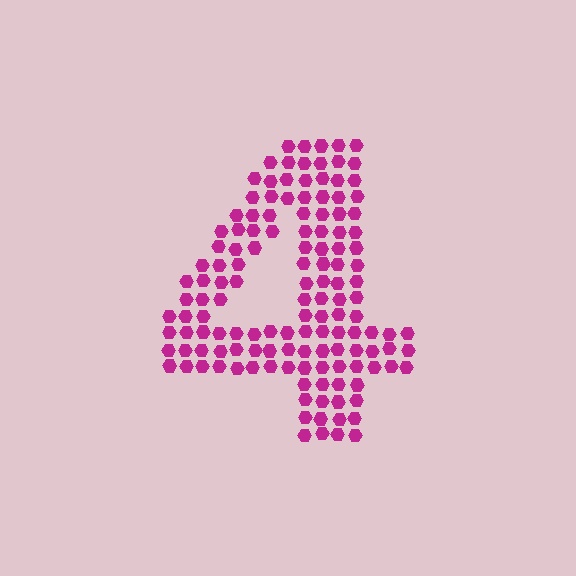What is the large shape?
The large shape is the digit 4.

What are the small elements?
The small elements are hexagons.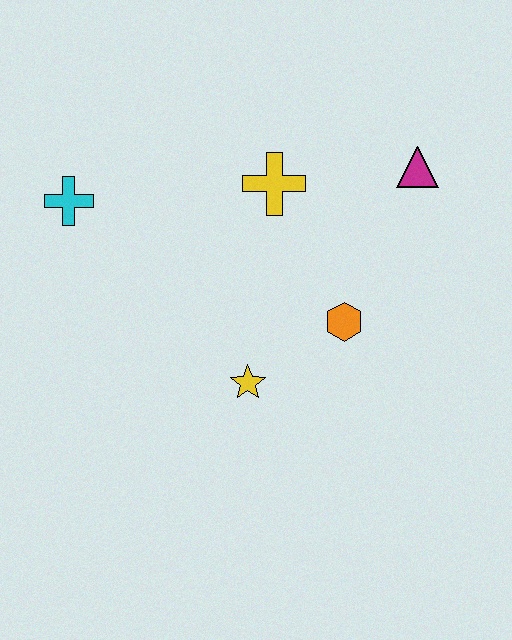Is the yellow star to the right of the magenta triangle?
No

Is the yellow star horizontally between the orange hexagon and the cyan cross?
Yes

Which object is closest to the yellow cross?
The magenta triangle is closest to the yellow cross.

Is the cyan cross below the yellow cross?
Yes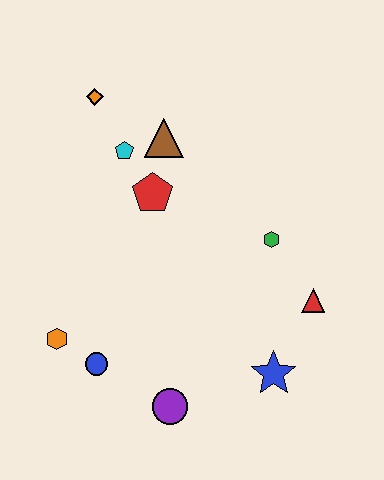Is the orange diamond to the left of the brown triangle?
Yes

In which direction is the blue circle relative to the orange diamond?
The blue circle is below the orange diamond.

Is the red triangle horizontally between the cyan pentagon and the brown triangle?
No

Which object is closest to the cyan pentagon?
The brown triangle is closest to the cyan pentagon.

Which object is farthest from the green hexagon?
The orange hexagon is farthest from the green hexagon.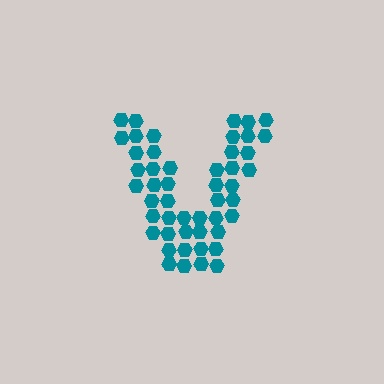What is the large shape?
The large shape is the letter V.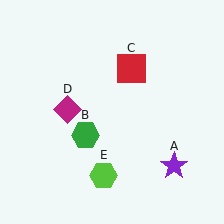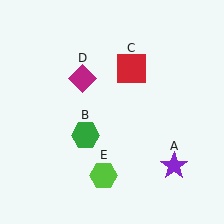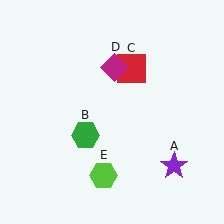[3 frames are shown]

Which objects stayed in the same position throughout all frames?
Purple star (object A) and green hexagon (object B) and red square (object C) and lime hexagon (object E) remained stationary.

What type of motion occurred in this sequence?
The magenta diamond (object D) rotated clockwise around the center of the scene.